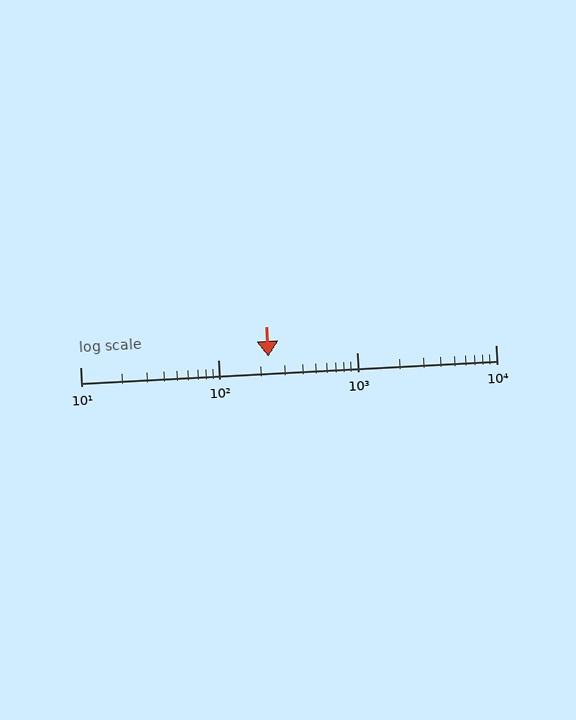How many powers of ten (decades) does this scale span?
The scale spans 3 decades, from 10 to 10000.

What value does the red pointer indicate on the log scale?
The pointer indicates approximately 230.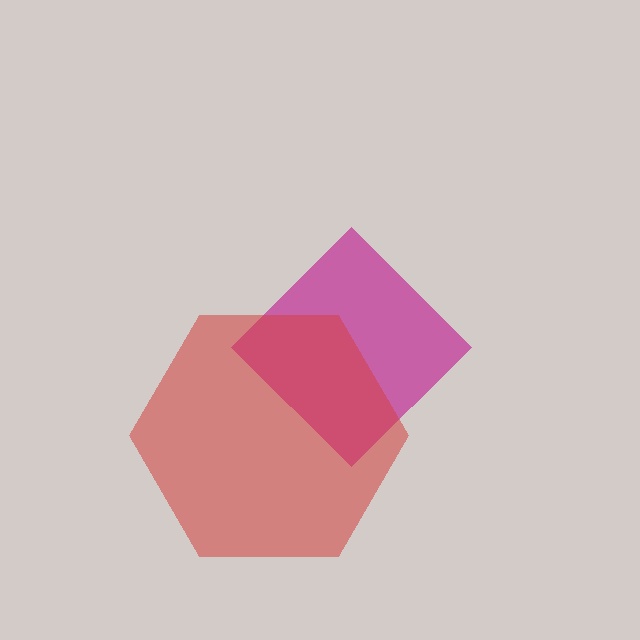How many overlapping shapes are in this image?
There are 2 overlapping shapes in the image.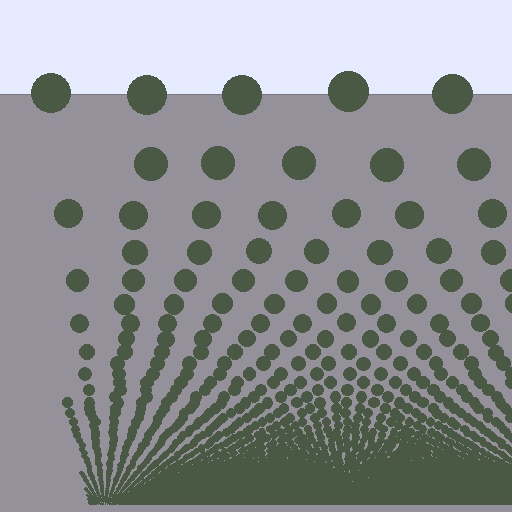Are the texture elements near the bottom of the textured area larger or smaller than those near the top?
Smaller. The gradient is inverted — elements near the bottom are smaller and denser.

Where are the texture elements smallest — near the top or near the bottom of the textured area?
Near the bottom.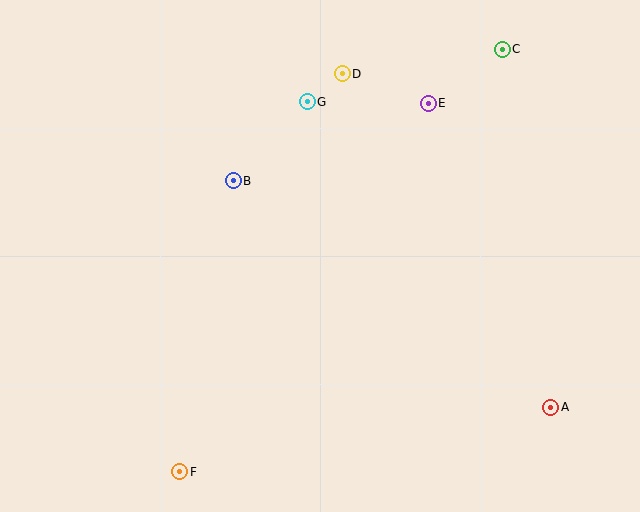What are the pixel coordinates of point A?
Point A is at (551, 407).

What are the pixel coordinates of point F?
Point F is at (180, 472).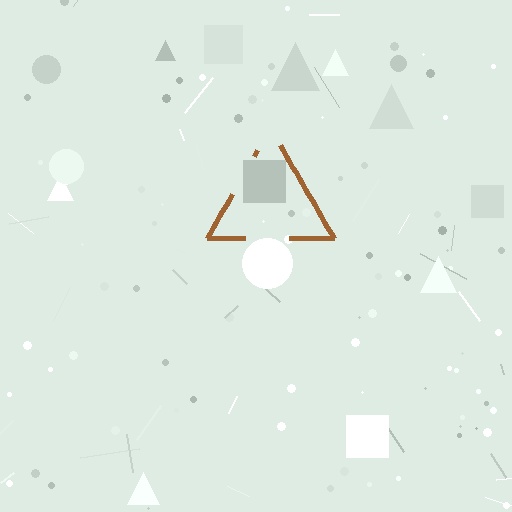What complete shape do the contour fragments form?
The contour fragments form a triangle.